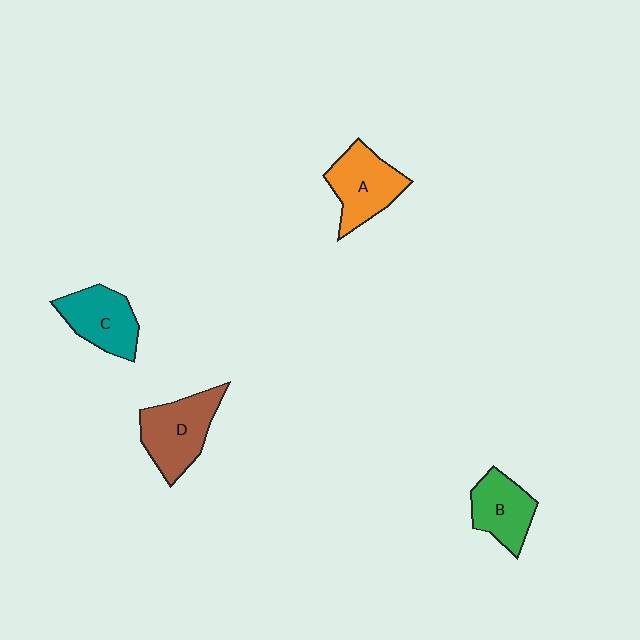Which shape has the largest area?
Shape D (brown).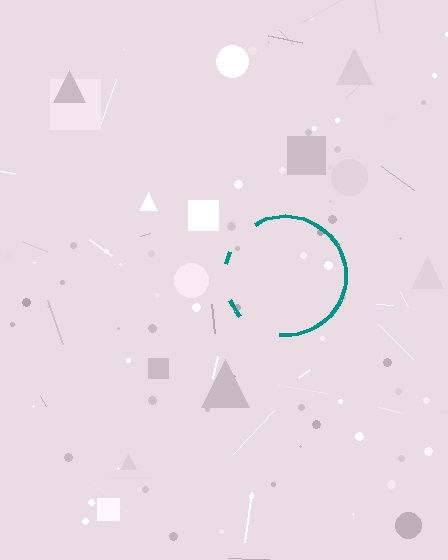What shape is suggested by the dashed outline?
The dashed outline suggests a circle.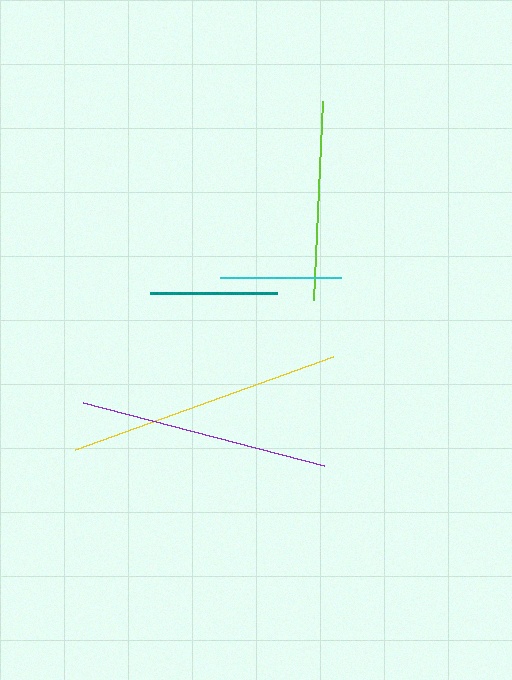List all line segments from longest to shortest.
From longest to shortest: yellow, purple, lime, teal, cyan.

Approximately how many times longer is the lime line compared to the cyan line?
The lime line is approximately 1.6 times the length of the cyan line.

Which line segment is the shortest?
The cyan line is the shortest at approximately 121 pixels.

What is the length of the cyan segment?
The cyan segment is approximately 121 pixels long.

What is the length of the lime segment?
The lime segment is approximately 199 pixels long.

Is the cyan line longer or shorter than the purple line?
The purple line is longer than the cyan line.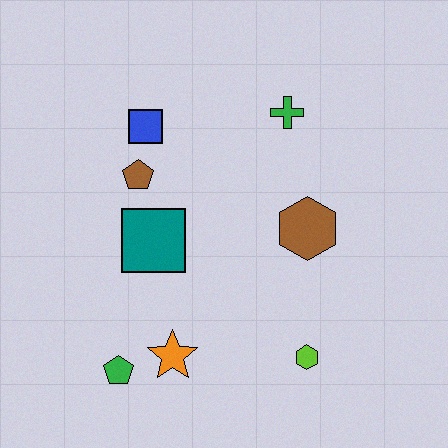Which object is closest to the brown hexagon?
The green cross is closest to the brown hexagon.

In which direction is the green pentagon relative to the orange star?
The green pentagon is to the left of the orange star.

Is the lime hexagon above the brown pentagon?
No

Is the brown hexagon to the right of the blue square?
Yes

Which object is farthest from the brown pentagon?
The lime hexagon is farthest from the brown pentagon.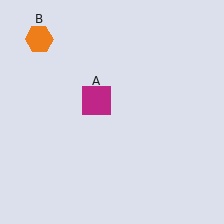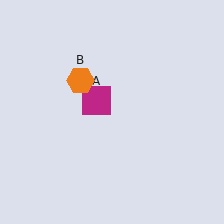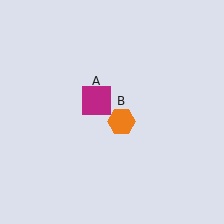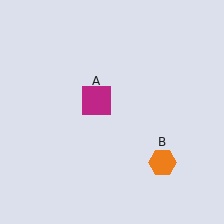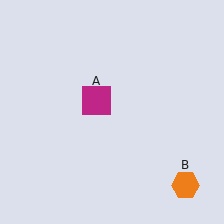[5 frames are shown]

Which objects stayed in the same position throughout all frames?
Magenta square (object A) remained stationary.